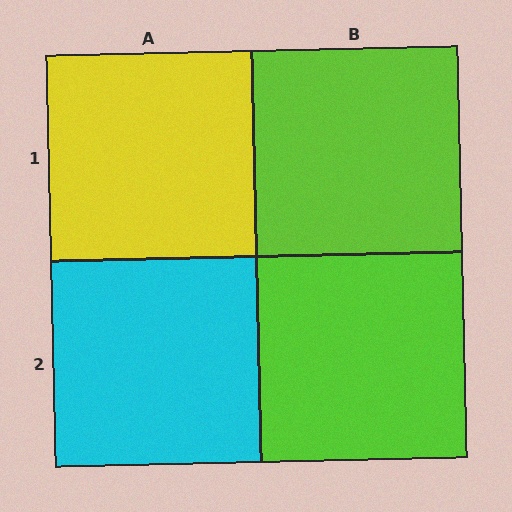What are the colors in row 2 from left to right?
Cyan, lime.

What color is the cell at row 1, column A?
Yellow.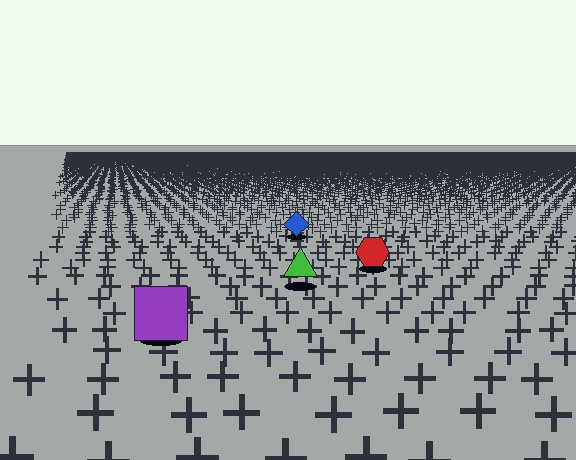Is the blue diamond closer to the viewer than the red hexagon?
No. The red hexagon is closer — you can tell from the texture gradient: the ground texture is coarser near it.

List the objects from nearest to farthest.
From nearest to farthest: the purple square, the green triangle, the red hexagon, the blue diamond.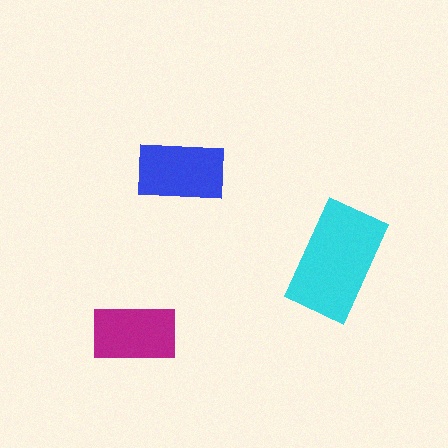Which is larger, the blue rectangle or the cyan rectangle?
The cyan one.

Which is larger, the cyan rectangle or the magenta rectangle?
The cyan one.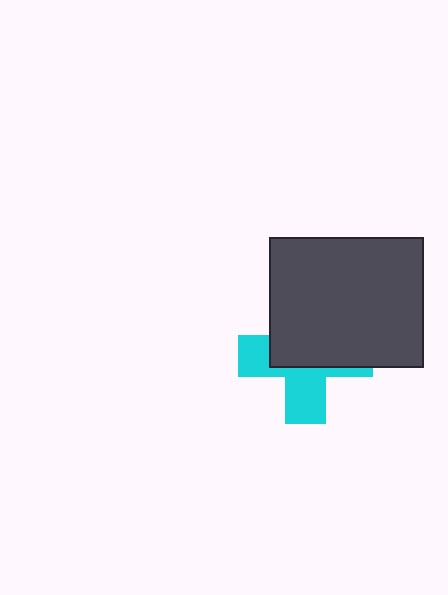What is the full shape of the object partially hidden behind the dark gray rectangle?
The partially hidden object is a cyan cross.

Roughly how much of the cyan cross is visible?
A small part of it is visible (roughly 45%).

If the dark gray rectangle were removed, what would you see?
You would see the complete cyan cross.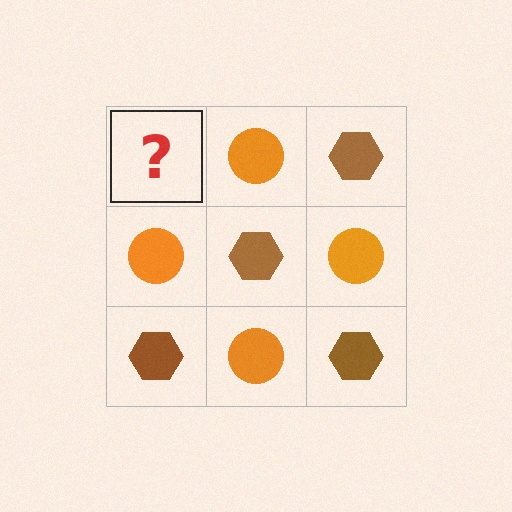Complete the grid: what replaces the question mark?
The question mark should be replaced with a brown hexagon.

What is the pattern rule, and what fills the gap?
The rule is that it alternates brown hexagon and orange circle in a checkerboard pattern. The gap should be filled with a brown hexagon.